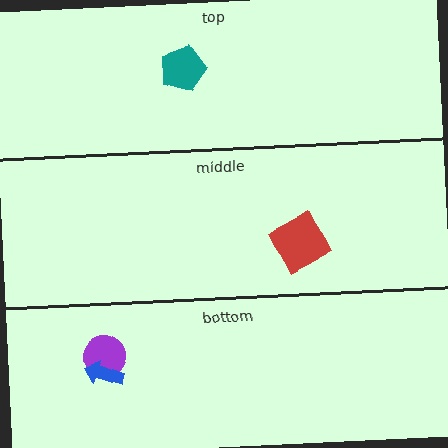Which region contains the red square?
The middle region.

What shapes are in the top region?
The teal pentagon.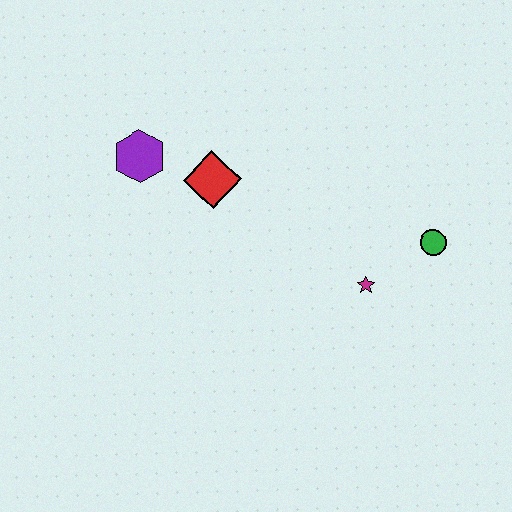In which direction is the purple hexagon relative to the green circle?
The purple hexagon is to the left of the green circle.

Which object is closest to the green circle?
The magenta star is closest to the green circle.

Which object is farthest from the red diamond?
The green circle is farthest from the red diamond.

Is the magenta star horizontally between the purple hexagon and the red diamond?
No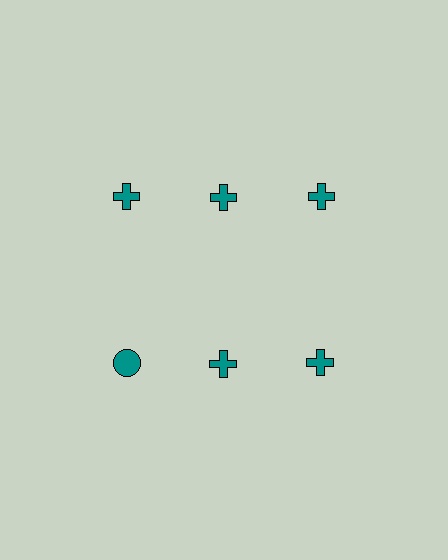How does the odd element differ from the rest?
It has a different shape: circle instead of cross.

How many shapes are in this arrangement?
There are 6 shapes arranged in a grid pattern.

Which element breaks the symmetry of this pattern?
The teal circle in the second row, leftmost column breaks the symmetry. All other shapes are teal crosses.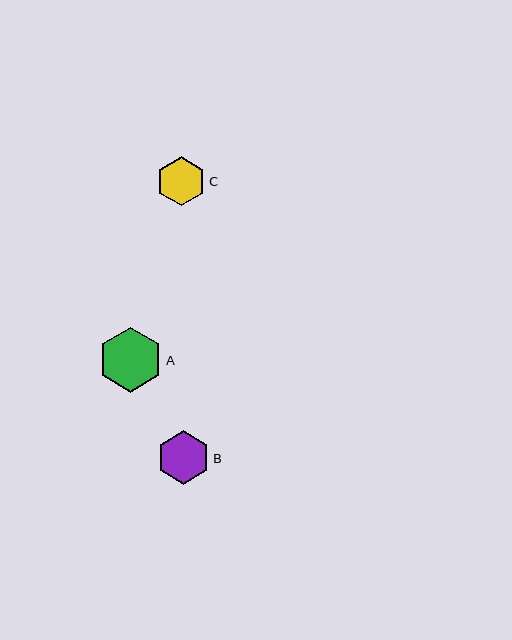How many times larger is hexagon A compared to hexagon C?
Hexagon A is approximately 1.3 times the size of hexagon C.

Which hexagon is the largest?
Hexagon A is the largest with a size of approximately 65 pixels.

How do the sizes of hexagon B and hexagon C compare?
Hexagon B and hexagon C are approximately the same size.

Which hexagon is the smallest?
Hexagon C is the smallest with a size of approximately 49 pixels.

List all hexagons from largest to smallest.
From largest to smallest: A, B, C.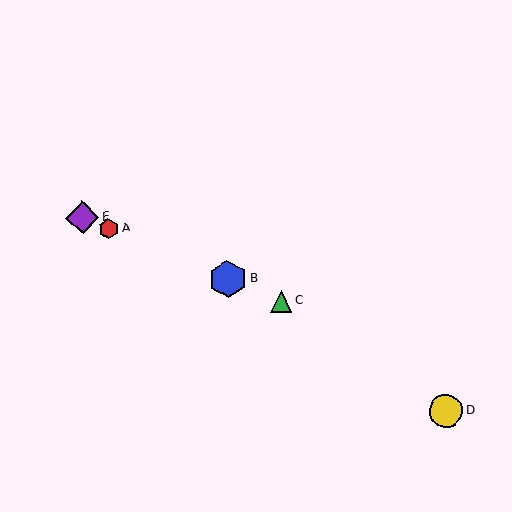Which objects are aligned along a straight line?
Objects A, B, C, E are aligned along a straight line.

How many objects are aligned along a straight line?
4 objects (A, B, C, E) are aligned along a straight line.